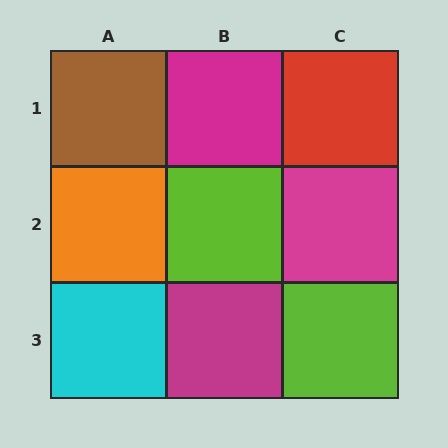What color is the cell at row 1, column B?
Magenta.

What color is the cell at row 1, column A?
Brown.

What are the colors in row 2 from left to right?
Orange, lime, magenta.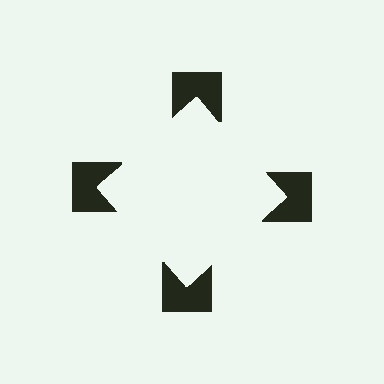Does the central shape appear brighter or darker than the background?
It typically appears slightly brighter than the background, even though no actual brightness change is drawn.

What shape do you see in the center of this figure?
An illusory square — its edges are inferred from the aligned wedge cuts in the notched squares, not physically drawn.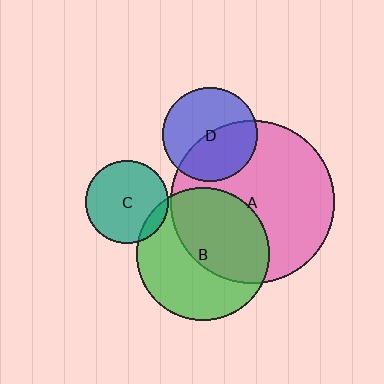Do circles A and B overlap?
Yes.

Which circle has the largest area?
Circle A (pink).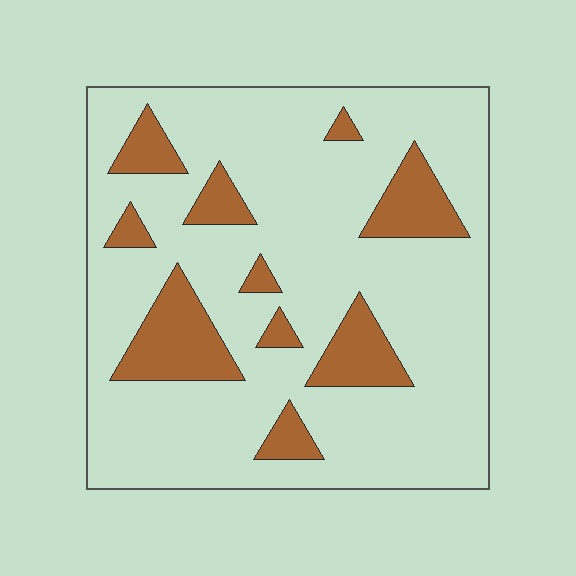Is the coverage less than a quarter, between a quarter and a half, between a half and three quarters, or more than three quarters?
Less than a quarter.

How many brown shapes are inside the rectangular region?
10.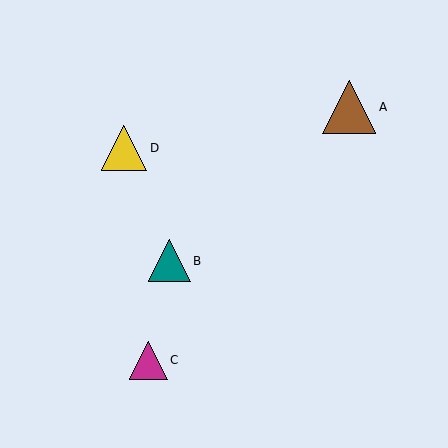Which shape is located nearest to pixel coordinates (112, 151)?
The yellow triangle (labeled D) at (124, 148) is nearest to that location.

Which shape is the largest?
The brown triangle (labeled A) is the largest.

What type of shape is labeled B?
Shape B is a teal triangle.